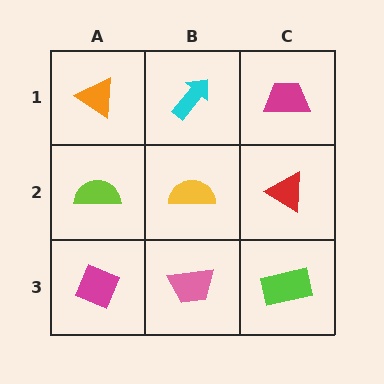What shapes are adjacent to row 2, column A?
An orange triangle (row 1, column A), a magenta diamond (row 3, column A), a yellow semicircle (row 2, column B).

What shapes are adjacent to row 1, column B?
A yellow semicircle (row 2, column B), an orange triangle (row 1, column A), a magenta trapezoid (row 1, column C).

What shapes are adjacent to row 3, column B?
A yellow semicircle (row 2, column B), a magenta diamond (row 3, column A), a lime rectangle (row 3, column C).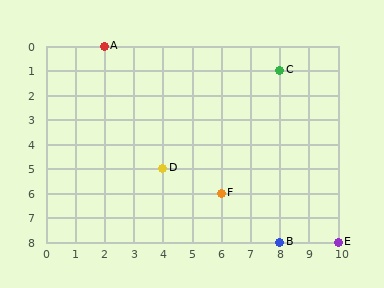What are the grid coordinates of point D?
Point D is at grid coordinates (4, 5).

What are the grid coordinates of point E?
Point E is at grid coordinates (10, 8).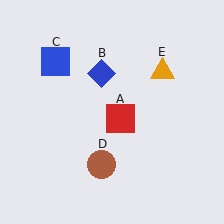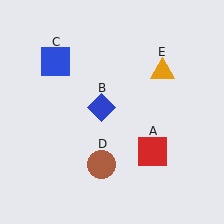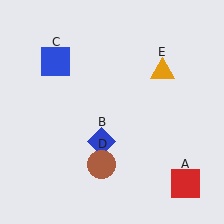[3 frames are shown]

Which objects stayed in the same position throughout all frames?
Blue square (object C) and brown circle (object D) and orange triangle (object E) remained stationary.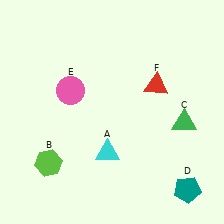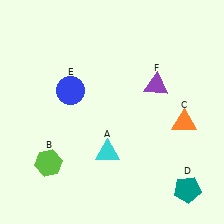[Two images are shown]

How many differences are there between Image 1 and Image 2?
There are 3 differences between the two images.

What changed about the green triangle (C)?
In Image 1, C is green. In Image 2, it changed to orange.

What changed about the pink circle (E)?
In Image 1, E is pink. In Image 2, it changed to blue.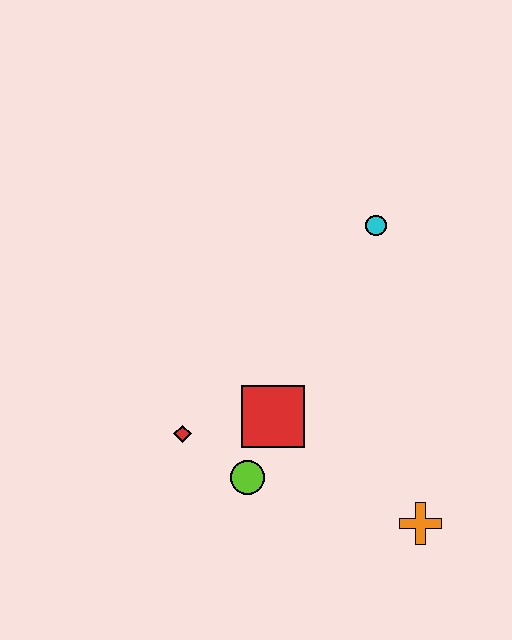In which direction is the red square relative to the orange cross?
The red square is to the left of the orange cross.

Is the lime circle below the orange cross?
No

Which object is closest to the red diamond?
The lime circle is closest to the red diamond.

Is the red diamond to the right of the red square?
No